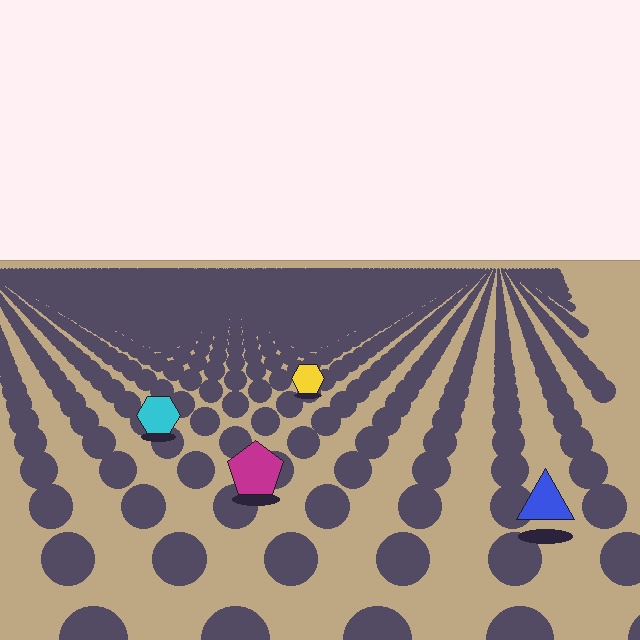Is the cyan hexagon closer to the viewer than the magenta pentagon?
No. The magenta pentagon is closer — you can tell from the texture gradient: the ground texture is coarser near it.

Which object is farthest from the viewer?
The yellow hexagon is farthest from the viewer. It appears smaller and the ground texture around it is denser.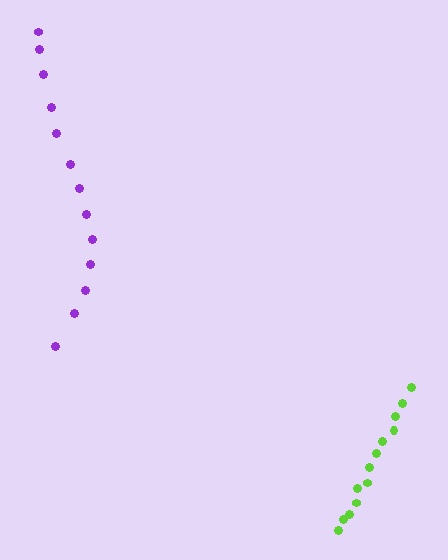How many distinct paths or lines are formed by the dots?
There are 2 distinct paths.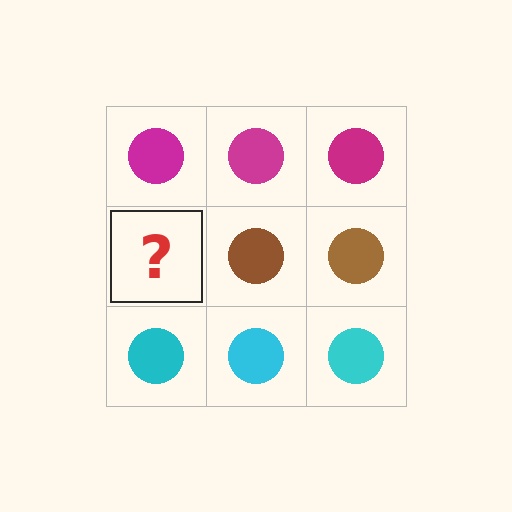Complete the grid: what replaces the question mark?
The question mark should be replaced with a brown circle.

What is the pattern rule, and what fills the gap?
The rule is that each row has a consistent color. The gap should be filled with a brown circle.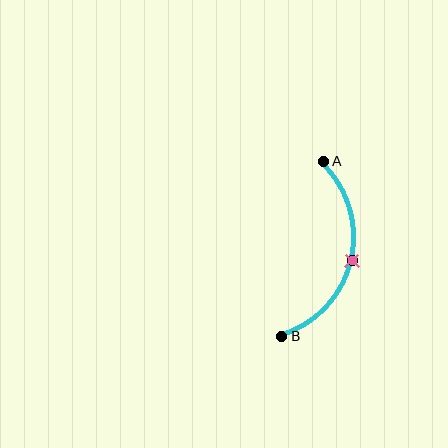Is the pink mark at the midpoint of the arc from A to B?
Yes. The pink mark lies on the arc at equal arc-length from both A and B — it is the arc midpoint.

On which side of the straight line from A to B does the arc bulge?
The arc bulges to the right of the straight line connecting A and B.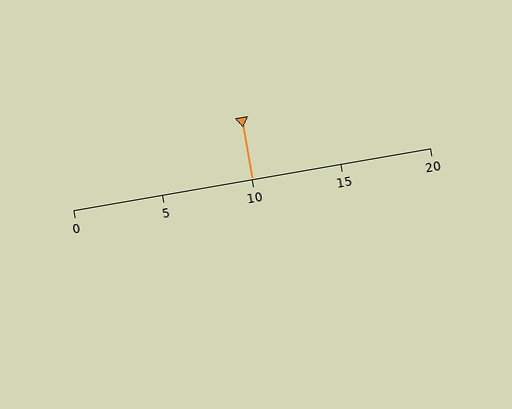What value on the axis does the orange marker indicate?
The marker indicates approximately 10.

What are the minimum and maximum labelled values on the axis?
The axis runs from 0 to 20.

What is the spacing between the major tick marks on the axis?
The major ticks are spaced 5 apart.